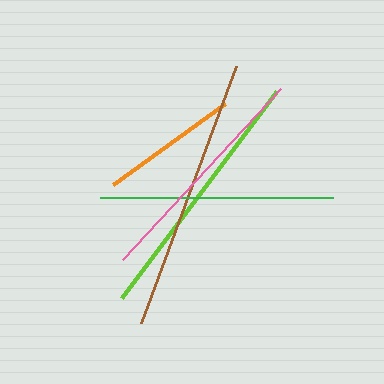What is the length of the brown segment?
The brown segment is approximately 274 pixels long.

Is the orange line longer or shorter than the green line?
The green line is longer than the orange line.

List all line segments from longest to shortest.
From longest to shortest: brown, lime, green, pink, orange.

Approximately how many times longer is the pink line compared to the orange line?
The pink line is approximately 1.7 times the length of the orange line.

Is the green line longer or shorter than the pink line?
The green line is longer than the pink line.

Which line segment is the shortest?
The orange line is the shortest at approximately 138 pixels.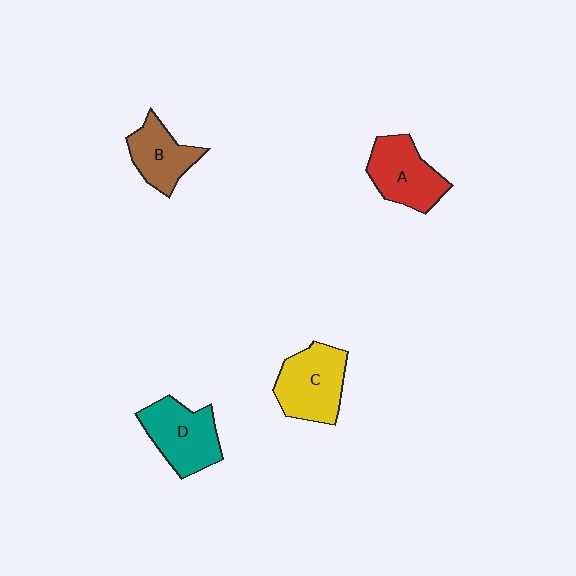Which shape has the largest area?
Shape C (yellow).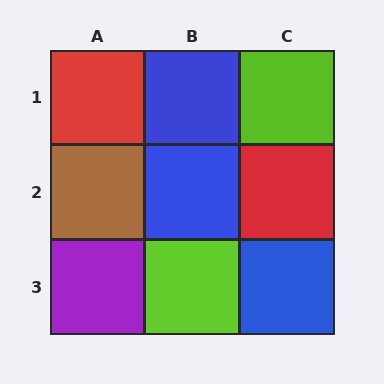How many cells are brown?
1 cell is brown.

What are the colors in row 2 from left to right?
Brown, blue, red.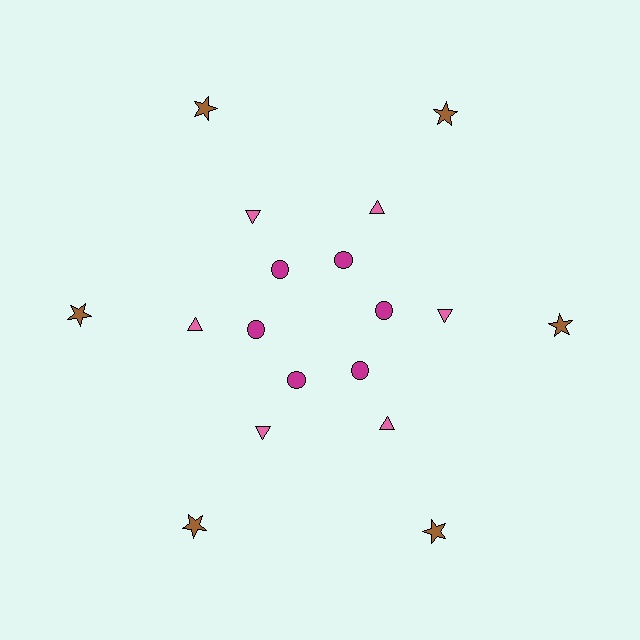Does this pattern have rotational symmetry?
Yes, this pattern has 6-fold rotational symmetry. It looks the same after rotating 60 degrees around the center.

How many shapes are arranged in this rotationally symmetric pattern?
There are 18 shapes, arranged in 6 groups of 3.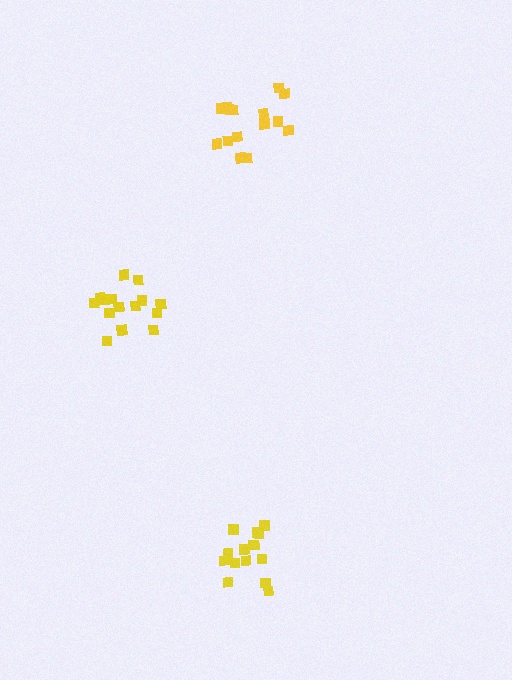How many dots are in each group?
Group 1: 14 dots, Group 2: 15 dots, Group 3: 15 dots (44 total).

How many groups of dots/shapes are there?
There are 3 groups.